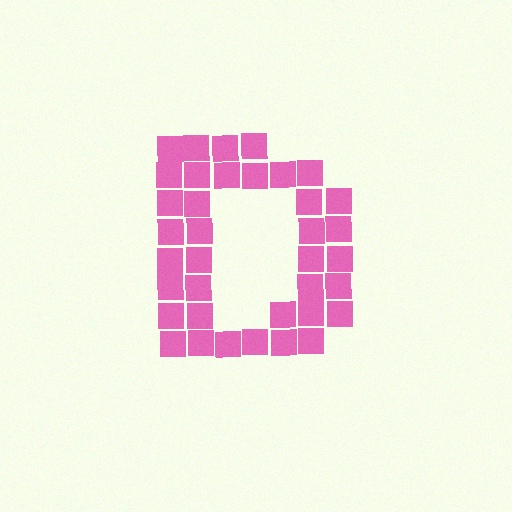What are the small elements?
The small elements are squares.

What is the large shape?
The large shape is the letter D.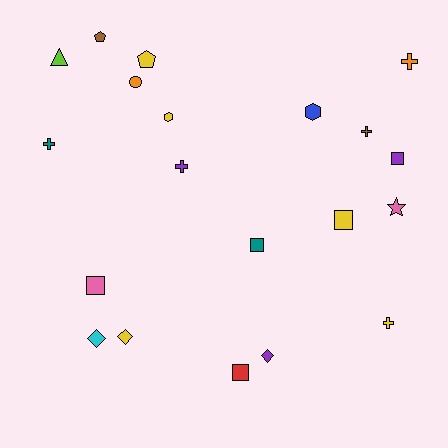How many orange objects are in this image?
There are 2 orange objects.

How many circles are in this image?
There is 1 circle.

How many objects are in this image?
There are 20 objects.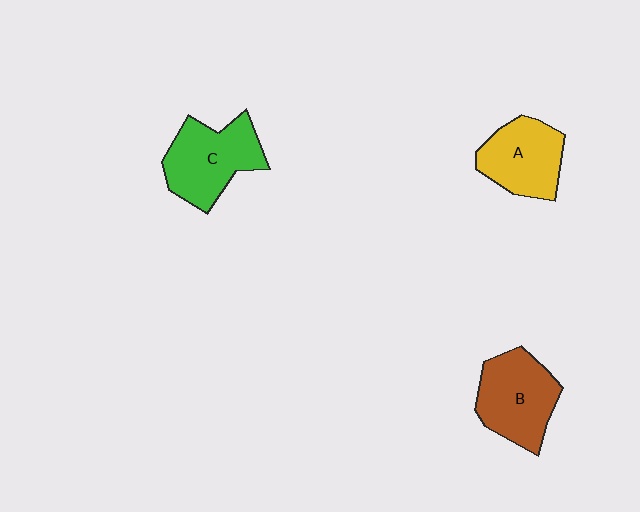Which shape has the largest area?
Shape C (green).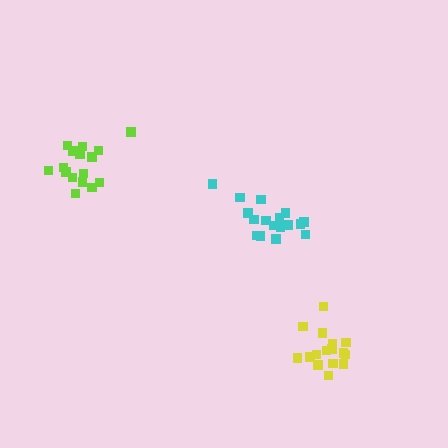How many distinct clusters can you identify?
There are 3 distinct clusters.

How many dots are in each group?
Group 1: 17 dots, Group 2: 16 dots, Group 3: 17 dots (50 total).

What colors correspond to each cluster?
The clusters are colored: cyan, yellow, lime.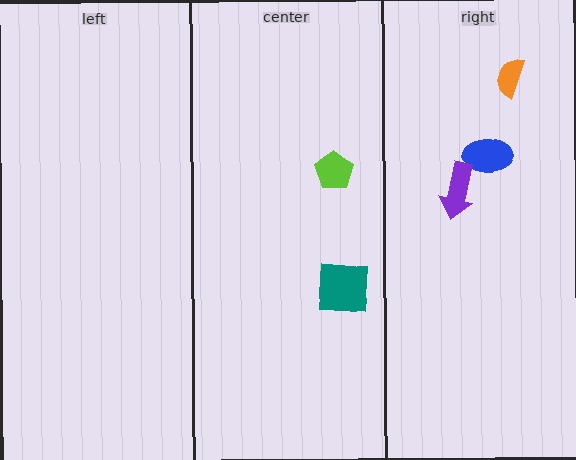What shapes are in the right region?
The orange semicircle, the blue ellipse, the purple arrow.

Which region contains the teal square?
The center region.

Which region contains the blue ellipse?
The right region.